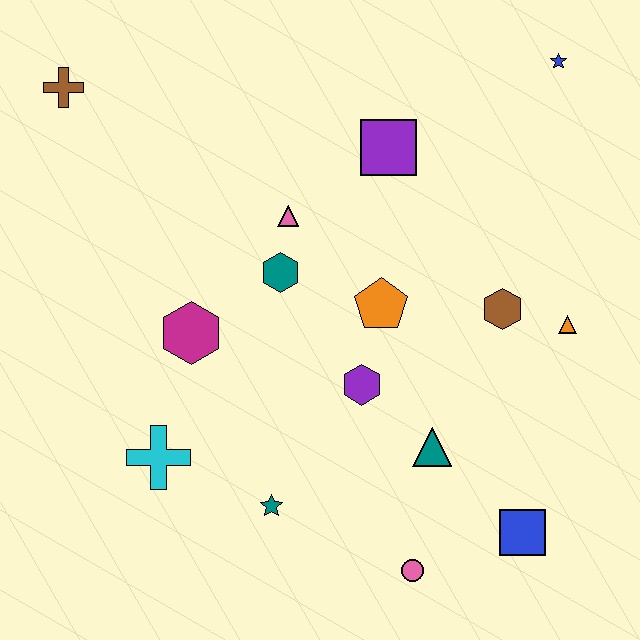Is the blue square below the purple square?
Yes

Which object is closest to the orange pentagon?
The purple hexagon is closest to the orange pentagon.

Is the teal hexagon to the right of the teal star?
Yes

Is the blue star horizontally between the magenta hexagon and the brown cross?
No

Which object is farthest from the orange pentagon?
The brown cross is farthest from the orange pentagon.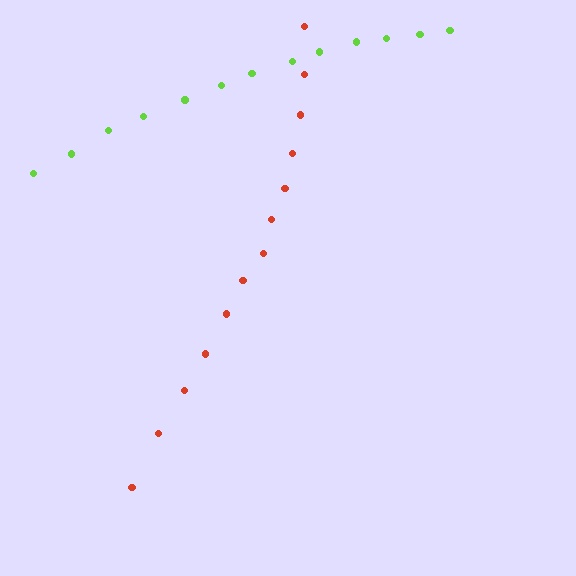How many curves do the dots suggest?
There are 2 distinct paths.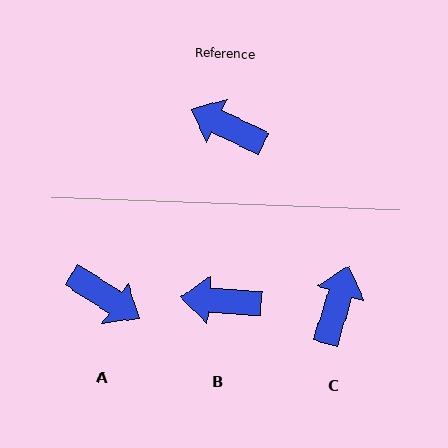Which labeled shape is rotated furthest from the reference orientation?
A, about 173 degrees away.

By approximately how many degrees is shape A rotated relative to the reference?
Approximately 173 degrees counter-clockwise.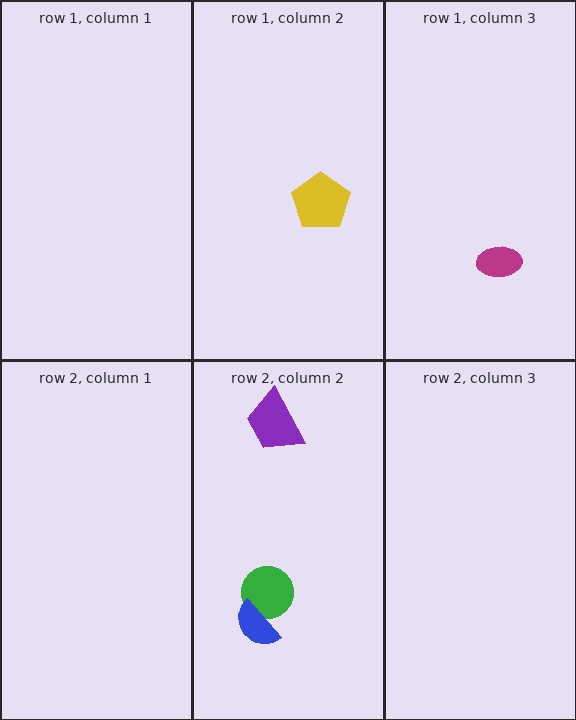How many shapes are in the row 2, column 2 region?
3.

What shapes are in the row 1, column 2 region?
The yellow pentagon.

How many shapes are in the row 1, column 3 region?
1.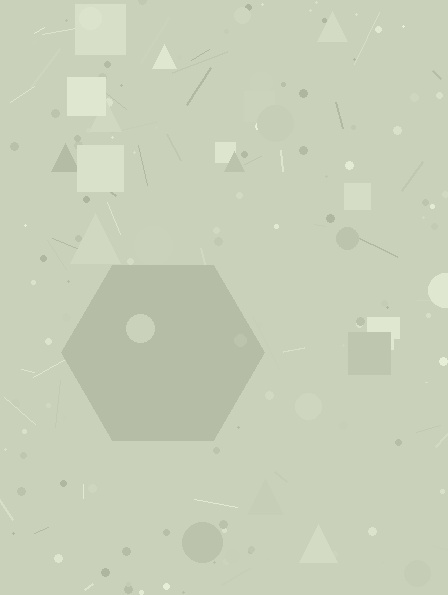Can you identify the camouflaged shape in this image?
The camouflaged shape is a hexagon.